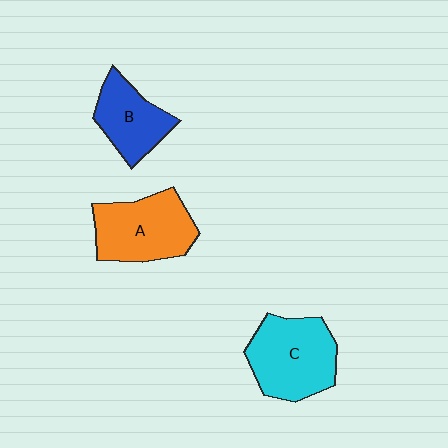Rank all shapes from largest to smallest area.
From largest to smallest: C (cyan), A (orange), B (blue).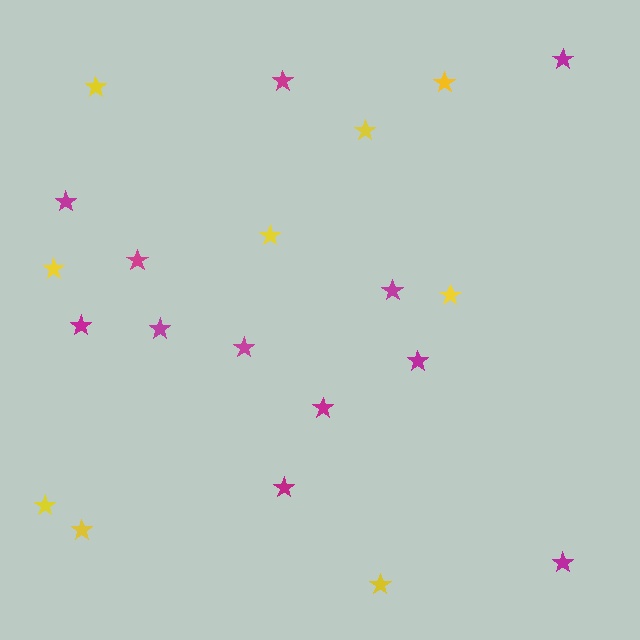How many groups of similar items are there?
There are 2 groups: one group of magenta stars (12) and one group of yellow stars (9).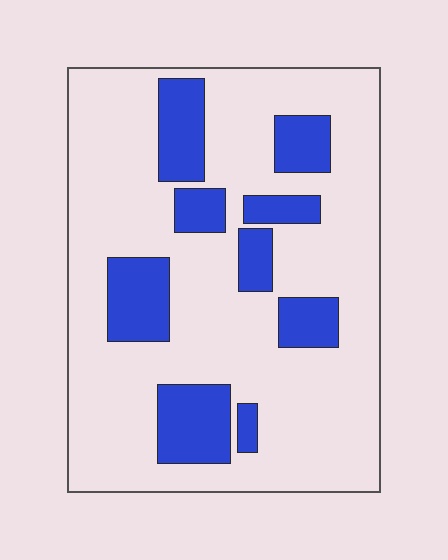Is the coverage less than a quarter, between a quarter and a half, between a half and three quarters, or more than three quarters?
Less than a quarter.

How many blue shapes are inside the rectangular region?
9.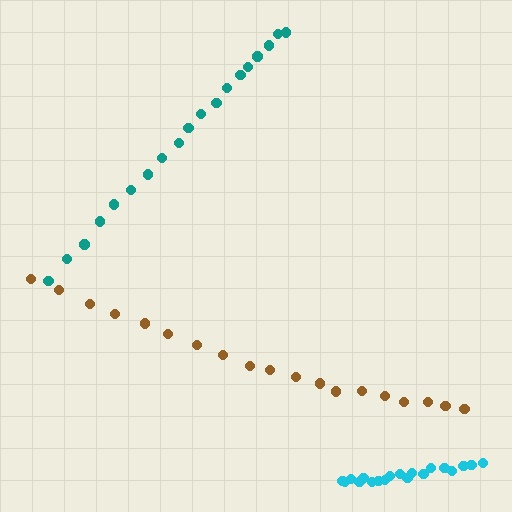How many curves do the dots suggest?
There are 3 distinct paths.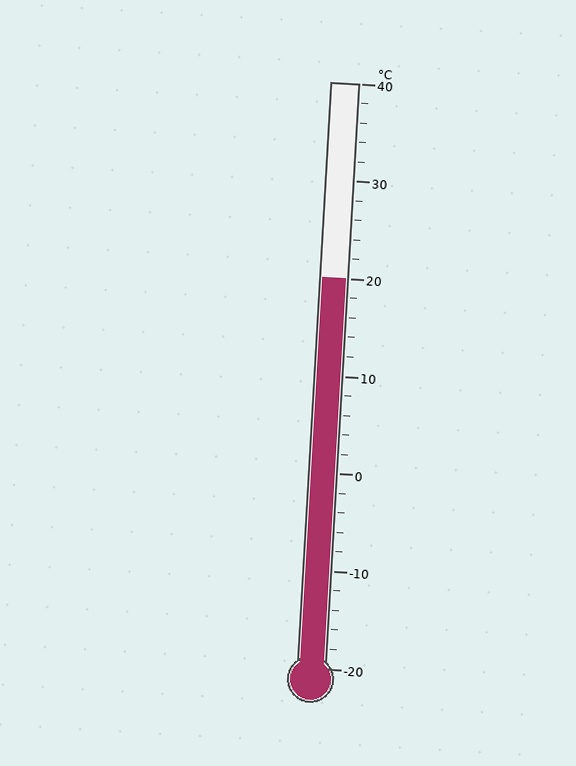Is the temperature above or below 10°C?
The temperature is above 10°C.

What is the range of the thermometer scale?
The thermometer scale ranges from -20°C to 40°C.